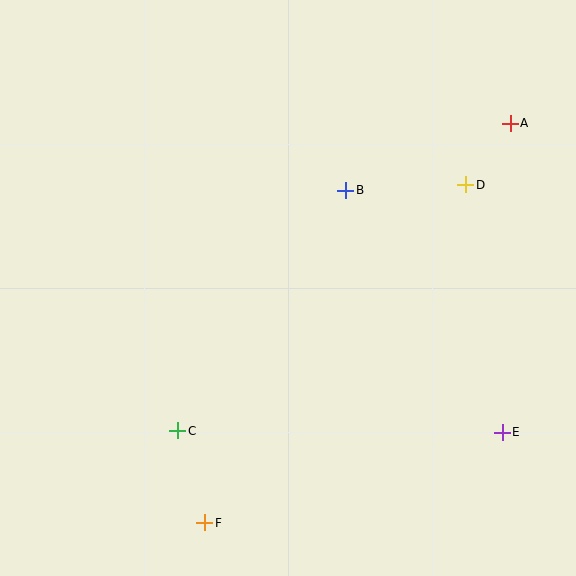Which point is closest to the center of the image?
Point B at (346, 190) is closest to the center.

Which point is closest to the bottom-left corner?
Point F is closest to the bottom-left corner.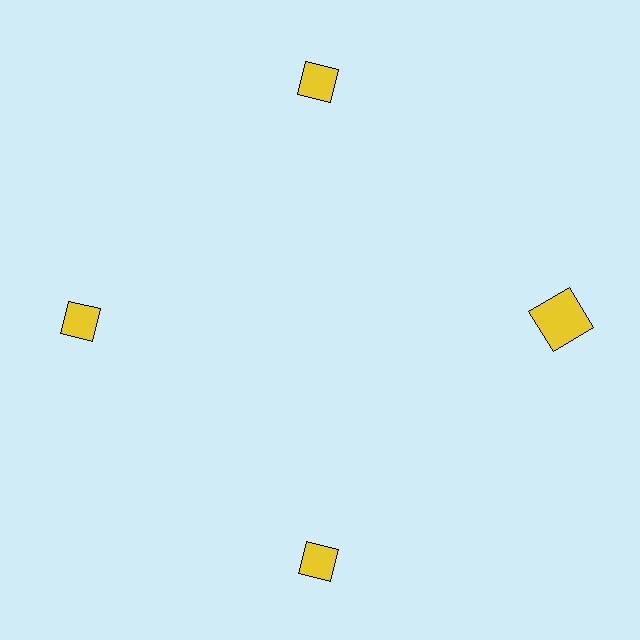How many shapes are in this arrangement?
There are 4 shapes arranged in a ring pattern.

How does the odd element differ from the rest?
It has a different shape: square instead of diamond.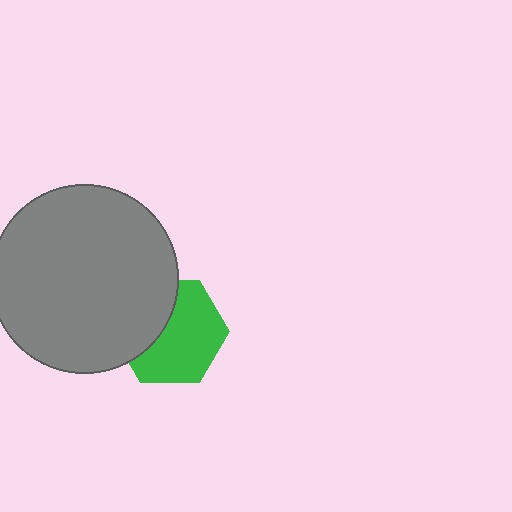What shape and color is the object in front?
The object in front is a gray circle.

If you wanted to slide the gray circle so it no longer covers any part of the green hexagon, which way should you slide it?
Slide it left — that is the most direct way to separate the two shapes.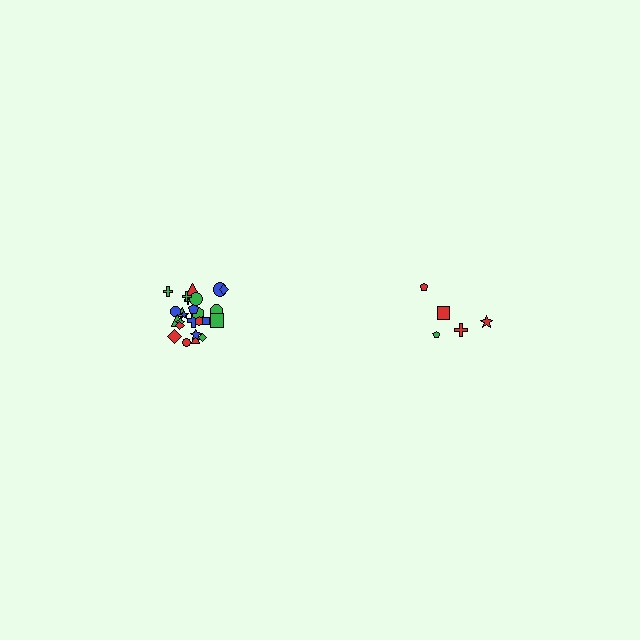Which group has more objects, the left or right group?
The left group.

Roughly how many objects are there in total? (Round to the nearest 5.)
Roughly 30 objects in total.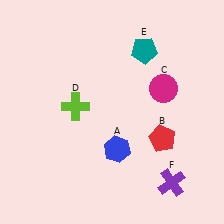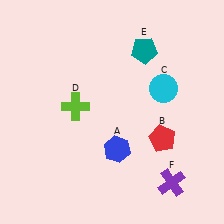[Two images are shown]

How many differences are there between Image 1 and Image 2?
There is 1 difference between the two images.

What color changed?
The circle (C) changed from magenta in Image 1 to cyan in Image 2.